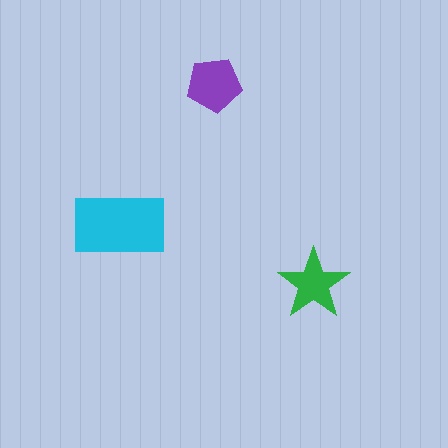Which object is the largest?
The cyan rectangle.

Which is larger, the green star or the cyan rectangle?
The cyan rectangle.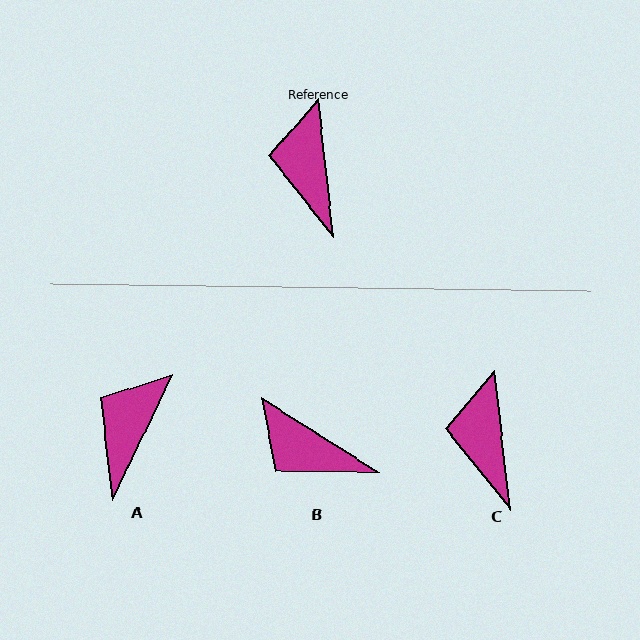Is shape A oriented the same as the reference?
No, it is off by about 32 degrees.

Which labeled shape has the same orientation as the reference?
C.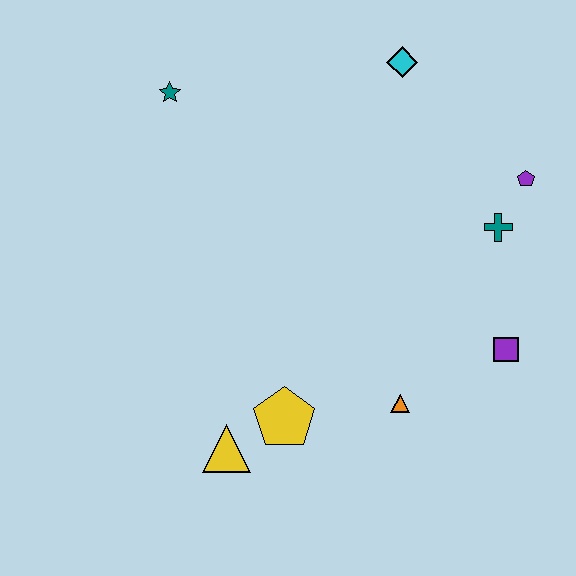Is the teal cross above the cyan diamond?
No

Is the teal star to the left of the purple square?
Yes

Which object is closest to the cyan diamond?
The purple pentagon is closest to the cyan diamond.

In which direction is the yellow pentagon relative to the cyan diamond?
The yellow pentagon is below the cyan diamond.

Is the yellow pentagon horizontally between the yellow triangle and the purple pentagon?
Yes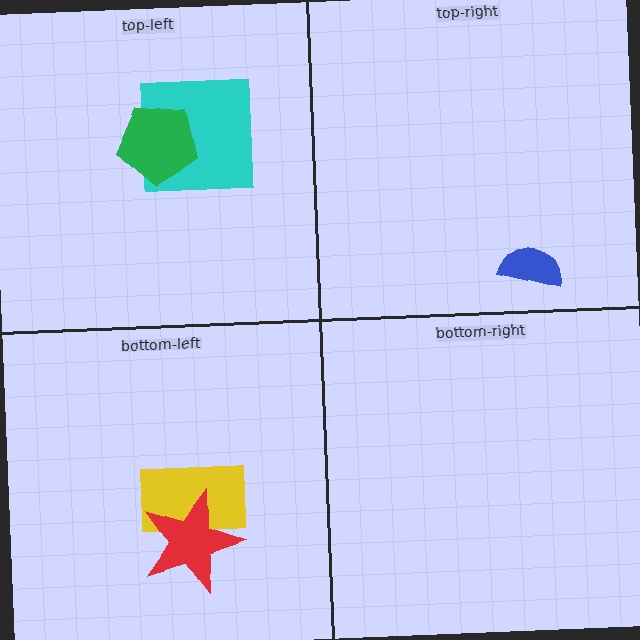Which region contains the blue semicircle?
The top-right region.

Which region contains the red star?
The bottom-left region.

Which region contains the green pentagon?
The top-left region.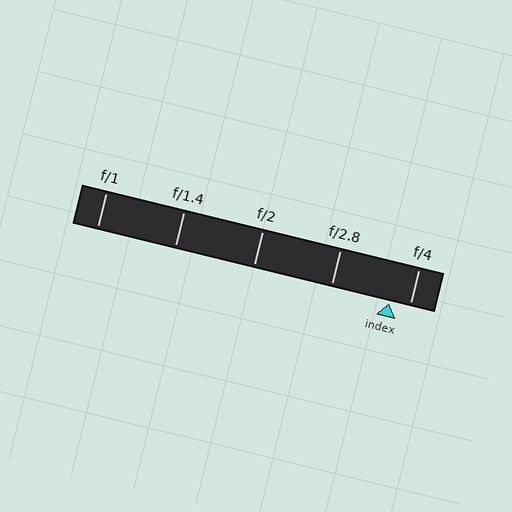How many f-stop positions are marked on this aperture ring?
There are 5 f-stop positions marked.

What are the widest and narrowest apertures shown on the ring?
The widest aperture shown is f/1 and the narrowest is f/4.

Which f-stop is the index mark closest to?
The index mark is closest to f/4.